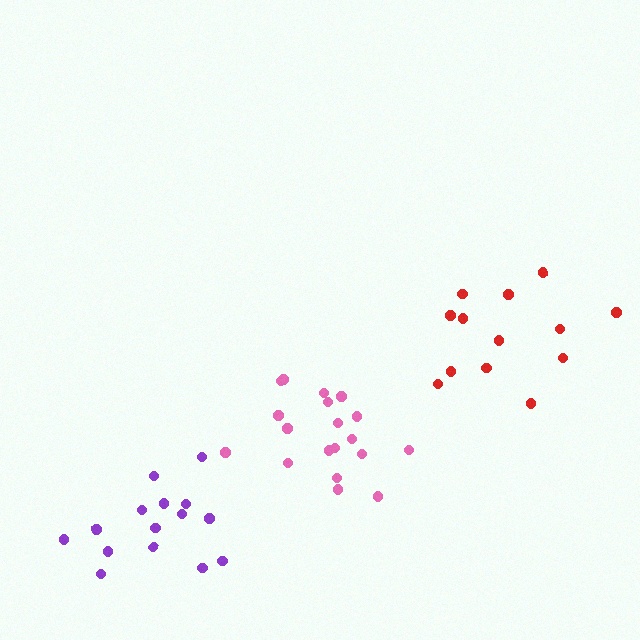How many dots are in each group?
Group 1: 19 dots, Group 2: 13 dots, Group 3: 15 dots (47 total).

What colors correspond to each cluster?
The clusters are colored: pink, red, purple.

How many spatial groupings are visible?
There are 3 spatial groupings.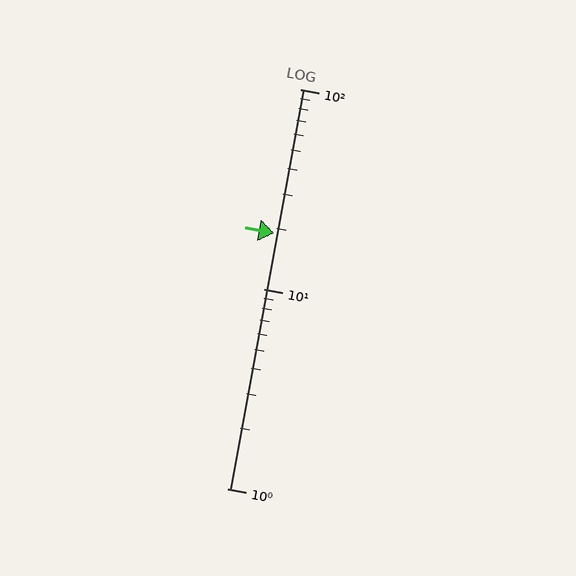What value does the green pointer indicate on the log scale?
The pointer indicates approximately 19.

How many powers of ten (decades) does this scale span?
The scale spans 2 decades, from 1 to 100.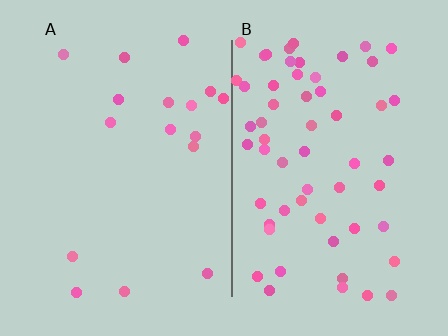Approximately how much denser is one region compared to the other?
Approximately 3.6× — region B over region A.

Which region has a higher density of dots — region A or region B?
B (the right).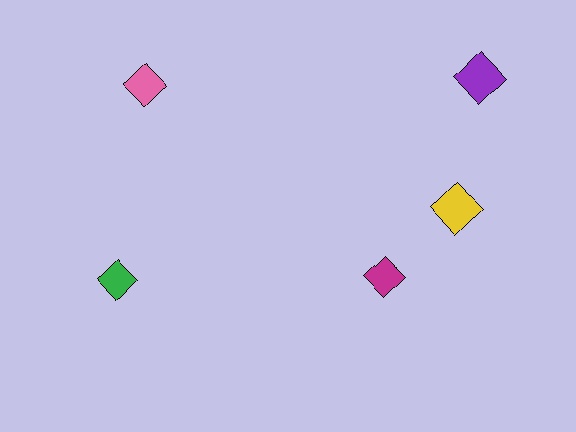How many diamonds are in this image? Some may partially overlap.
There are 5 diamonds.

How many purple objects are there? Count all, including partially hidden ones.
There is 1 purple object.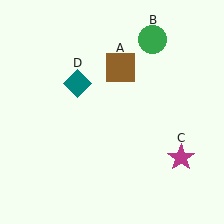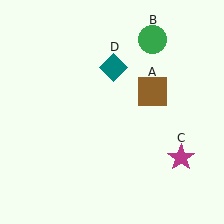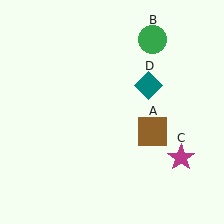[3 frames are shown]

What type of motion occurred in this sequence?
The brown square (object A), teal diamond (object D) rotated clockwise around the center of the scene.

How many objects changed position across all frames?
2 objects changed position: brown square (object A), teal diamond (object D).